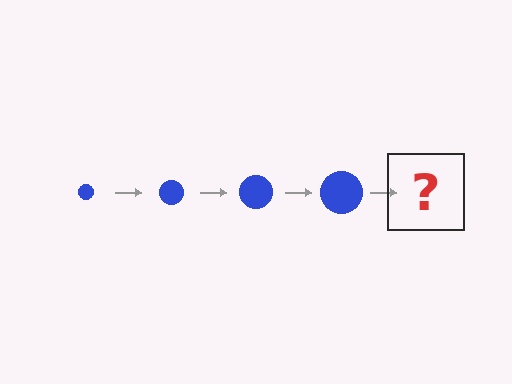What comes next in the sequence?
The next element should be a blue circle, larger than the previous one.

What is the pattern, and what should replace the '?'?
The pattern is that the circle gets progressively larger each step. The '?' should be a blue circle, larger than the previous one.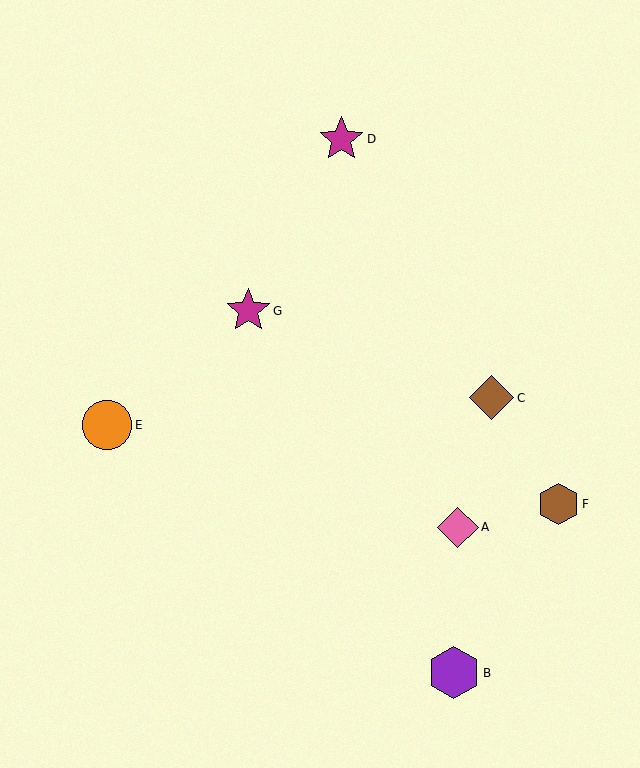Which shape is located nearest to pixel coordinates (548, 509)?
The brown hexagon (labeled F) at (558, 504) is nearest to that location.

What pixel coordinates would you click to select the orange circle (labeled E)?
Click at (107, 425) to select the orange circle E.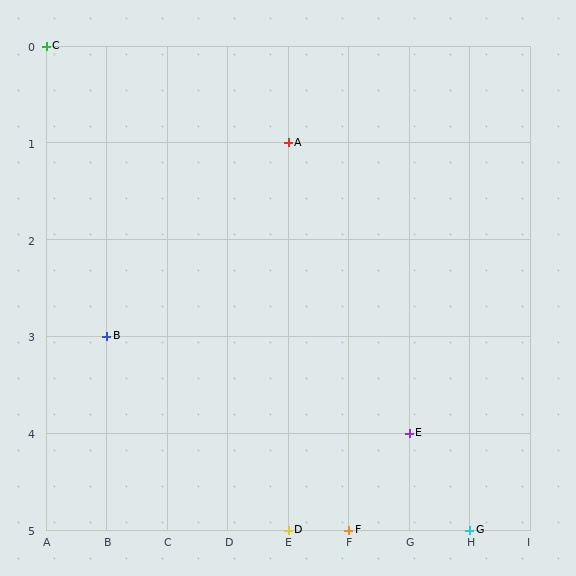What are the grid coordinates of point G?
Point G is at grid coordinates (H, 5).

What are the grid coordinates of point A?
Point A is at grid coordinates (E, 1).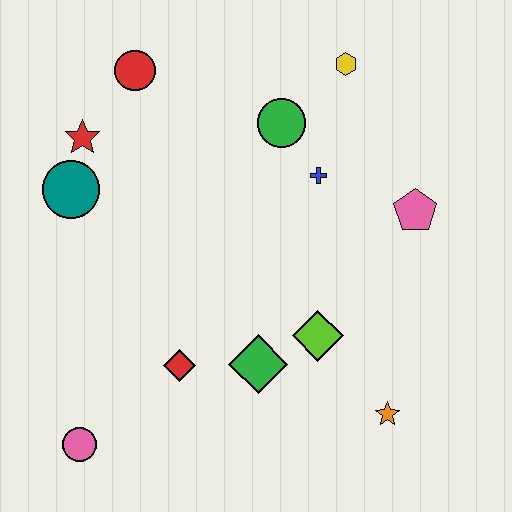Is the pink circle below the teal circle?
Yes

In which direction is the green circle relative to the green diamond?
The green circle is above the green diamond.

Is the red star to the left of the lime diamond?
Yes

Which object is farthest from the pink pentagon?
The pink circle is farthest from the pink pentagon.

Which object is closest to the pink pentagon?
The blue cross is closest to the pink pentagon.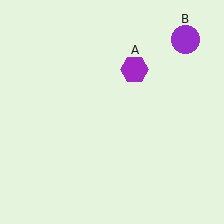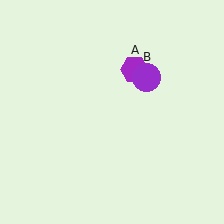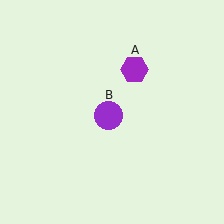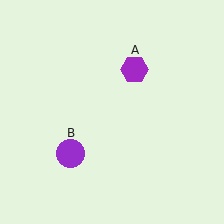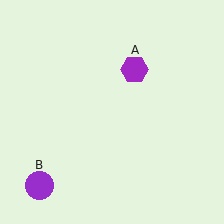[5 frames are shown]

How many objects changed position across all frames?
1 object changed position: purple circle (object B).